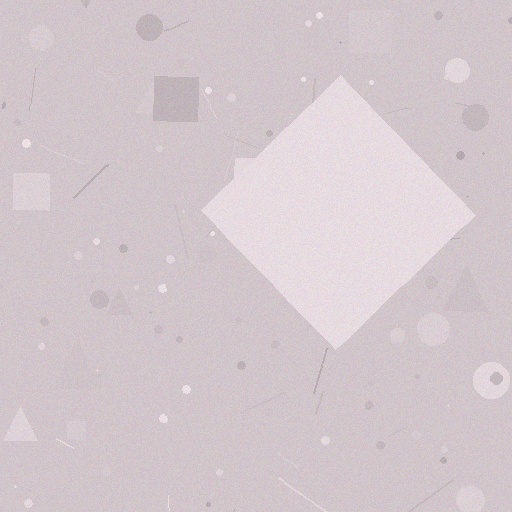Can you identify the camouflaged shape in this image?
The camouflaged shape is a diamond.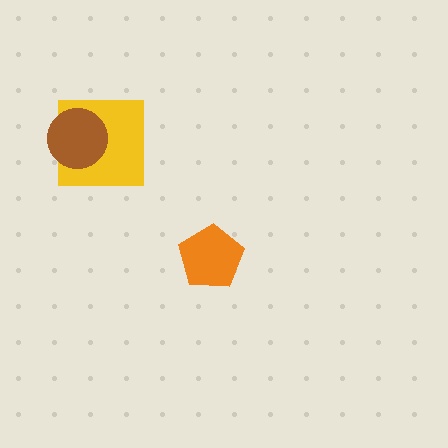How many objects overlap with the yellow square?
1 object overlaps with the yellow square.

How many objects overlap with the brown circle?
1 object overlaps with the brown circle.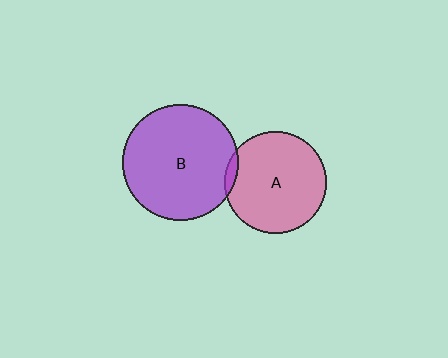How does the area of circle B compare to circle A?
Approximately 1.3 times.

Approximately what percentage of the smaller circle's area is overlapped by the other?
Approximately 5%.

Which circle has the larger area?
Circle B (purple).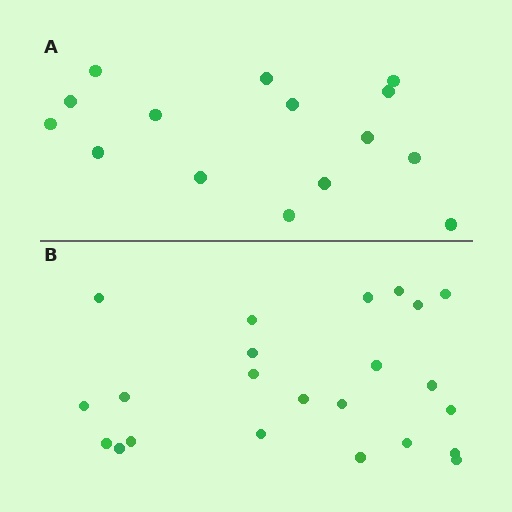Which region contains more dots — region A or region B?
Region B (the bottom region) has more dots.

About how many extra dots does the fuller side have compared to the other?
Region B has roughly 8 or so more dots than region A.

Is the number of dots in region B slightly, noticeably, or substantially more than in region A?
Region B has substantially more. The ratio is roughly 1.5 to 1.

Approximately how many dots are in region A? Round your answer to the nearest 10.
About 20 dots. (The exact count is 15, which rounds to 20.)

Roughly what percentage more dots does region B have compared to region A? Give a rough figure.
About 55% more.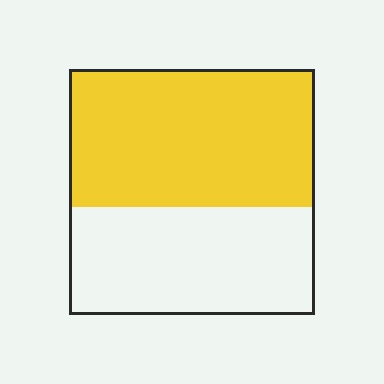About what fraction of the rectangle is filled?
About three fifths (3/5).